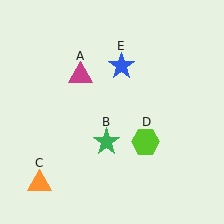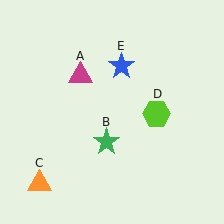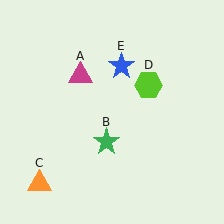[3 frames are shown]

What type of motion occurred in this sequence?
The lime hexagon (object D) rotated counterclockwise around the center of the scene.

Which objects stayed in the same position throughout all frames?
Magenta triangle (object A) and green star (object B) and orange triangle (object C) and blue star (object E) remained stationary.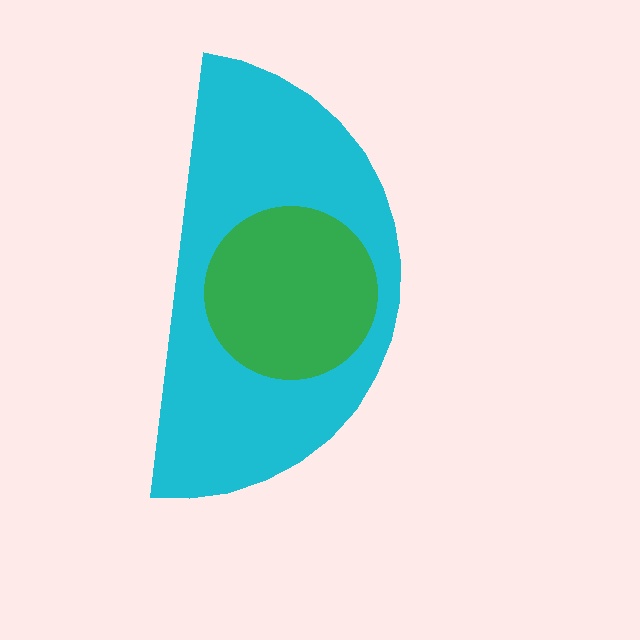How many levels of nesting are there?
2.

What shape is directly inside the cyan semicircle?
The green circle.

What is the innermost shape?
The green circle.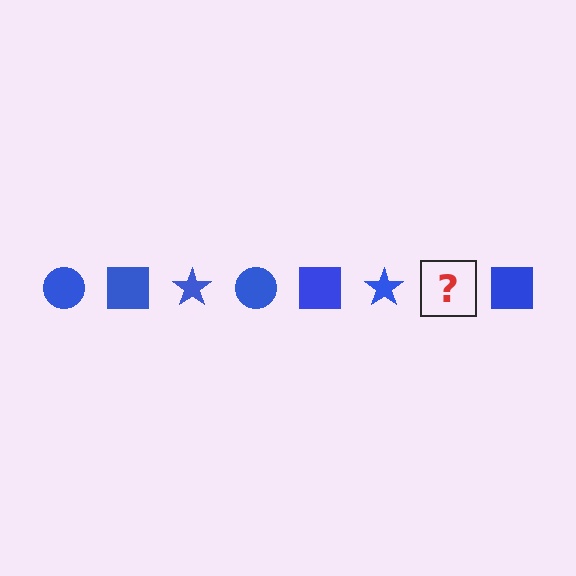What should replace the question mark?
The question mark should be replaced with a blue circle.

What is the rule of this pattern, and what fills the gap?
The rule is that the pattern cycles through circle, square, star shapes in blue. The gap should be filled with a blue circle.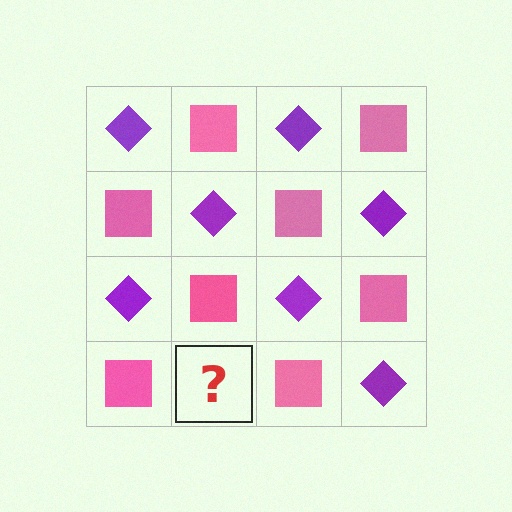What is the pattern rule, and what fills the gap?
The rule is that it alternates purple diamond and pink square in a checkerboard pattern. The gap should be filled with a purple diamond.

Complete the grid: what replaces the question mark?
The question mark should be replaced with a purple diamond.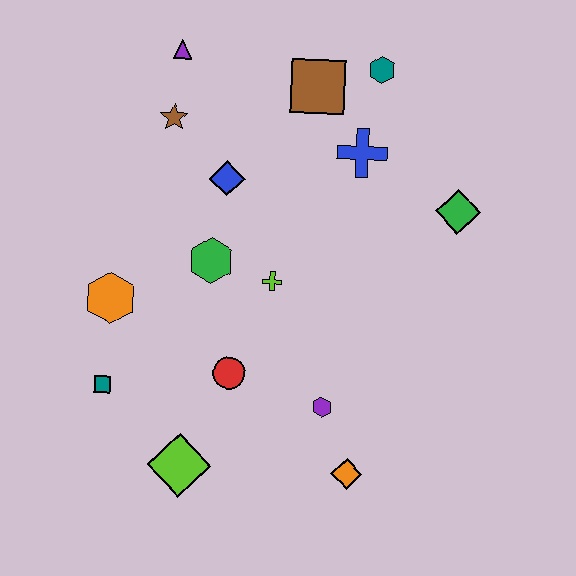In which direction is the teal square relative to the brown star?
The teal square is below the brown star.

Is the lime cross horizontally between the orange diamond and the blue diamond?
Yes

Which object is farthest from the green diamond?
The teal square is farthest from the green diamond.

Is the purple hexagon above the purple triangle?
No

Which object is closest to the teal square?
The orange hexagon is closest to the teal square.